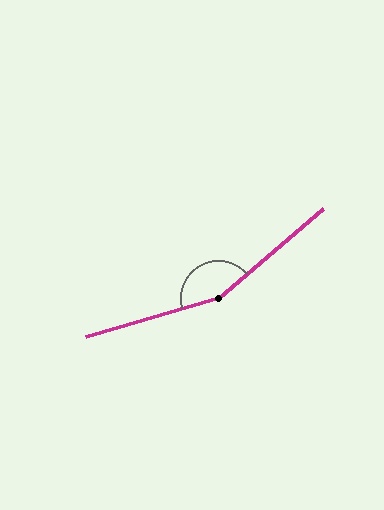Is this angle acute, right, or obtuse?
It is obtuse.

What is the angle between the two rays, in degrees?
Approximately 156 degrees.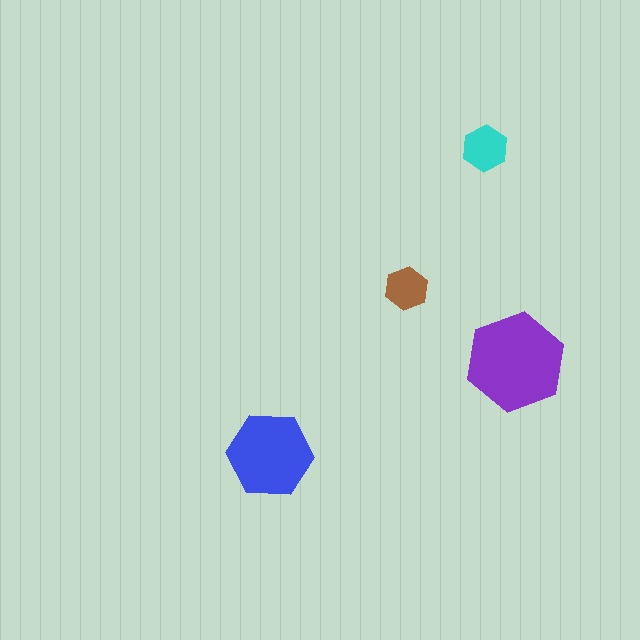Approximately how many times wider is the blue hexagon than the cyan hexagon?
About 2 times wider.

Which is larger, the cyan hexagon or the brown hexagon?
The cyan one.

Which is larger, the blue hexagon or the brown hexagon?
The blue one.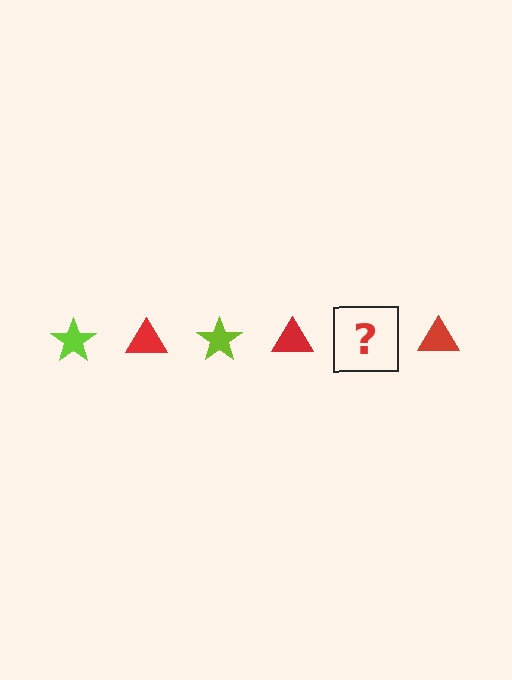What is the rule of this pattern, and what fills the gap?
The rule is that the pattern alternates between lime star and red triangle. The gap should be filled with a lime star.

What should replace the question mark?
The question mark should be replaced with a lime star.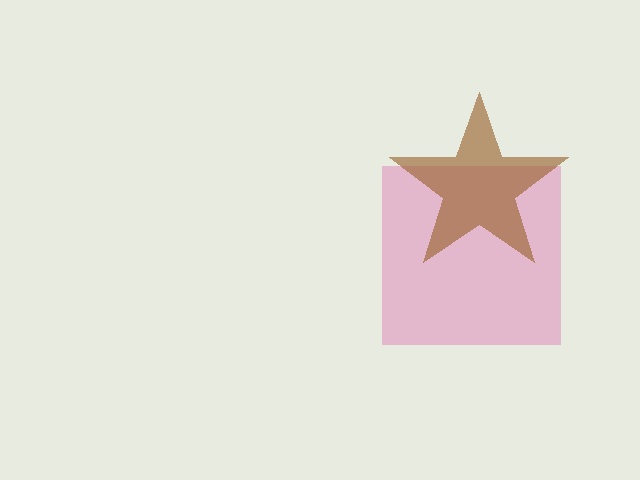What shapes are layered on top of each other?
The layered shapes are: a pink square, a brown star.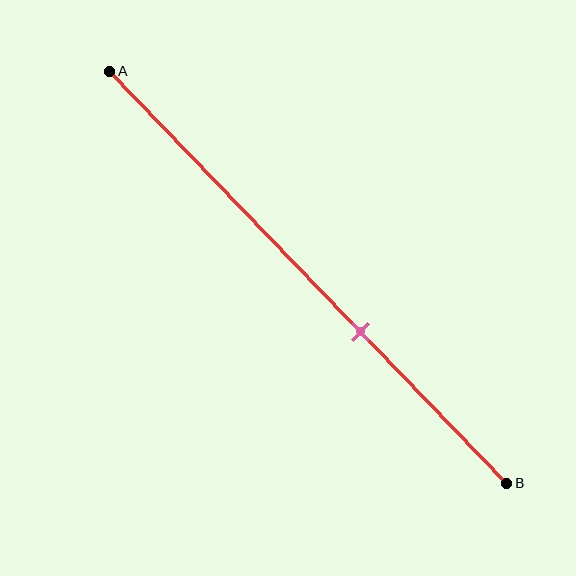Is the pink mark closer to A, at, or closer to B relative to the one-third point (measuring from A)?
The pink mark is closer to point B than the one-third point of segment AB.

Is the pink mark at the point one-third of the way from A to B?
No, the mark is at about 65% from A, not at the 33% one-third point.